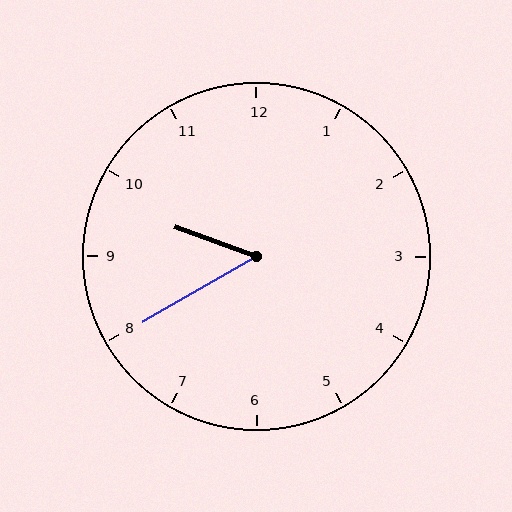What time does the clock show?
9:40.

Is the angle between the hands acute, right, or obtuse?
It is acute.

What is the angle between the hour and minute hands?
Approximately 50 degrees.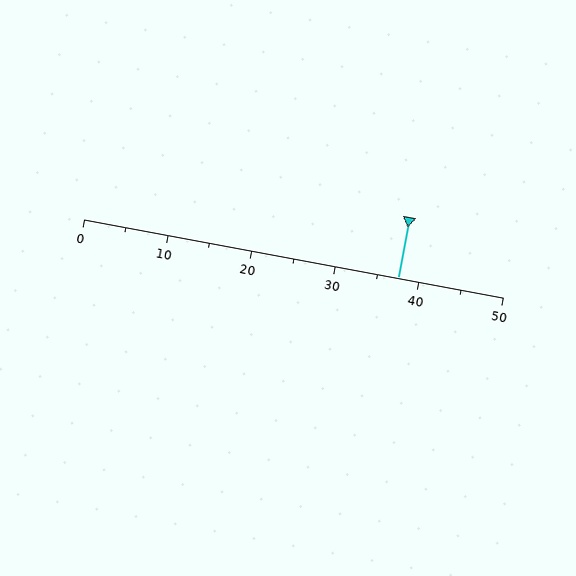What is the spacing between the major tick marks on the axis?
The major ticks are spaced 10 apart.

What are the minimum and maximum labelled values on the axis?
The axis runs from 0 to 50.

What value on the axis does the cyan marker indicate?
The marker indicates approximately 37.5.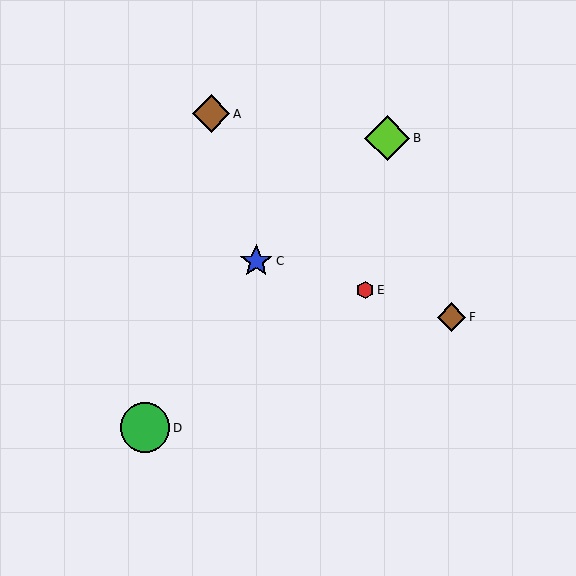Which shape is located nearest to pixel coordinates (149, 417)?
The green circle (labeled D) at (145, 428) is nearest to that location.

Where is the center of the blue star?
The center of the blue star is at (256, 261).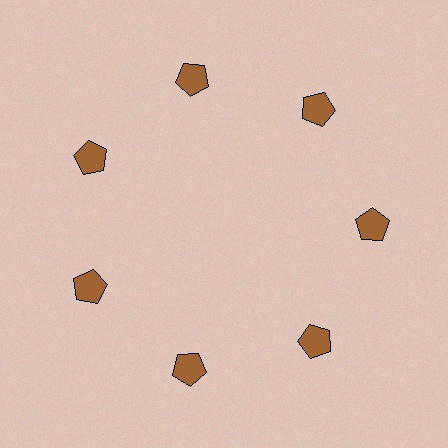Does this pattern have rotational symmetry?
Yes, this pattern has 7-fold rotational symmetry. It looks the same after rotating 51 degrees around the center.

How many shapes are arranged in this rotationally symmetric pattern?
There are 7 shapes, arranged in 7 groups of 1.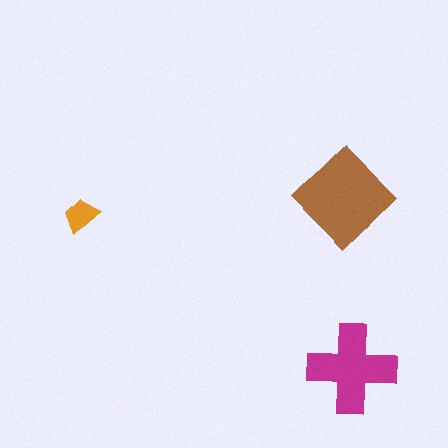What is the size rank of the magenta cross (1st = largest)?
2nd.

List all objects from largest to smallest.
The brown diamond, the magenta cross, the orange trapezoid.